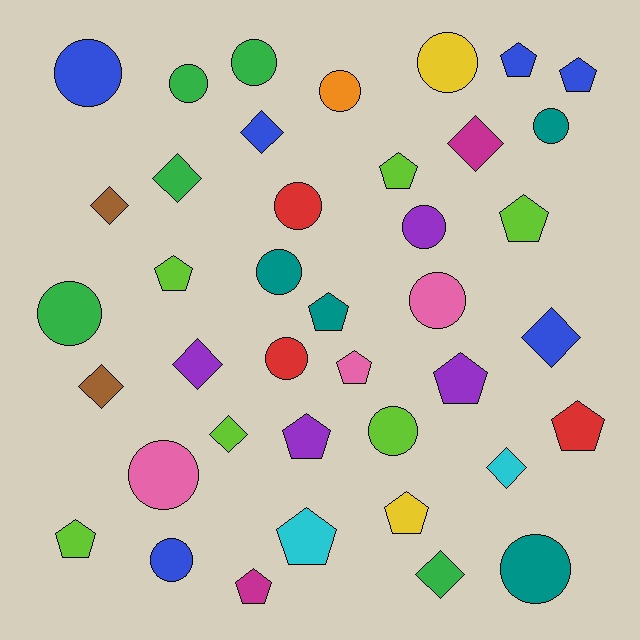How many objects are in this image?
There are 40 objects.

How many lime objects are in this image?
There are 6 lime objects.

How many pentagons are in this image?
There are 14 pentagons.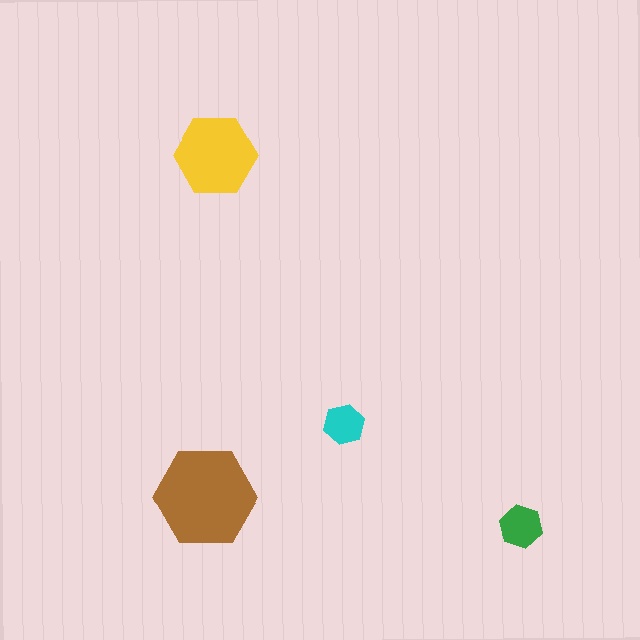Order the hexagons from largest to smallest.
the brown one, the yellow one, the green one, the cyan one.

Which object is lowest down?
The green hexagon is bottommost.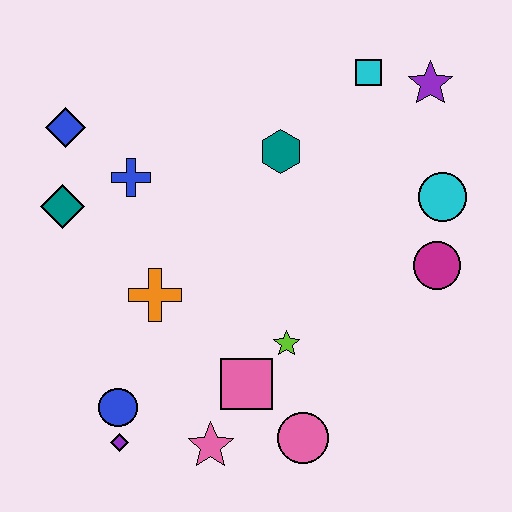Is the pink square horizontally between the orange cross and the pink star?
No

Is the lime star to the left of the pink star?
No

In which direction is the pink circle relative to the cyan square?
The pink circle is below the cyan square.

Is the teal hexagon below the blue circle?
No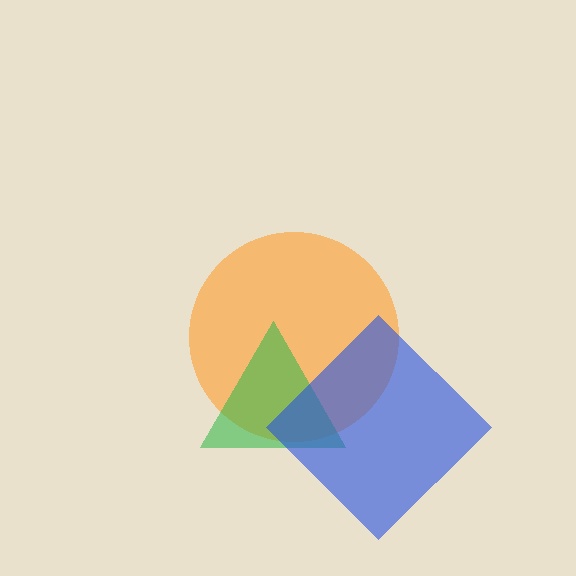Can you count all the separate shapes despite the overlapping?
Yes, there are 3 separate shapes.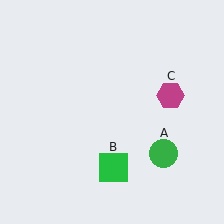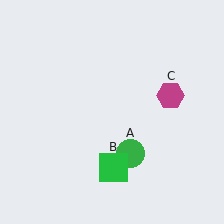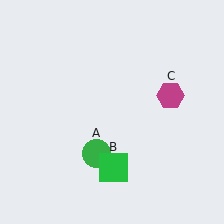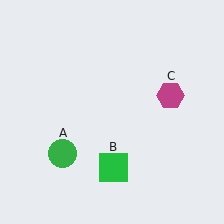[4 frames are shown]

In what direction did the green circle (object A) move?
The green circle (object A) moved left.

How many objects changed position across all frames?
1 object changed position: green circle (object A).